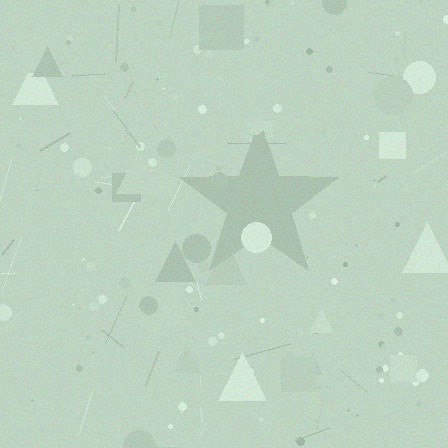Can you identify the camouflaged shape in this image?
The camouflaged shape is a star.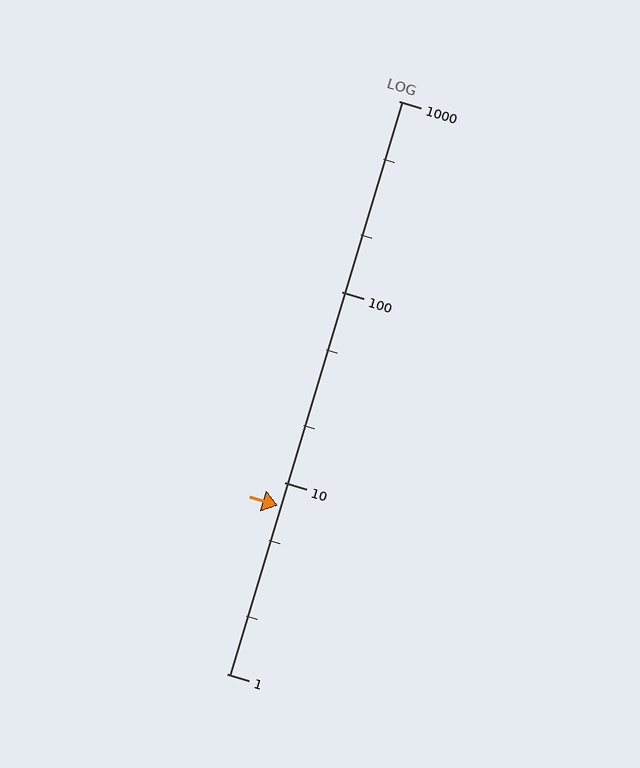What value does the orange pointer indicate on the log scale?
The pointer indicates approximately 7.6.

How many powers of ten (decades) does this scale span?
The scale spans 3 decades, from 1 to 1000.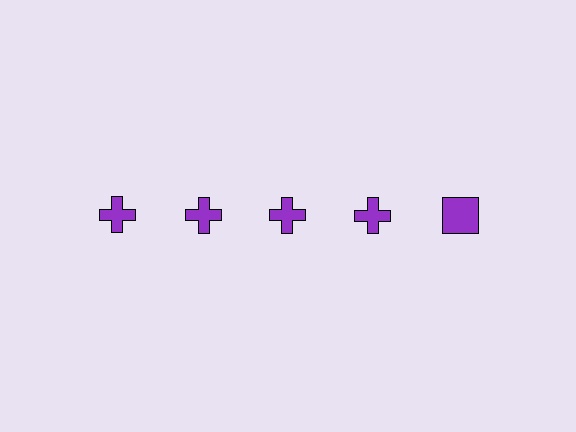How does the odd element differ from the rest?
It has a different shape: square instead of cross.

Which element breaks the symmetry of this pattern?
The purple square in the top row, rightmost column breaks the symmetry. All other shapes are purple crosses.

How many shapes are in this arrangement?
There are 5 shapes arranged in a grid pattern.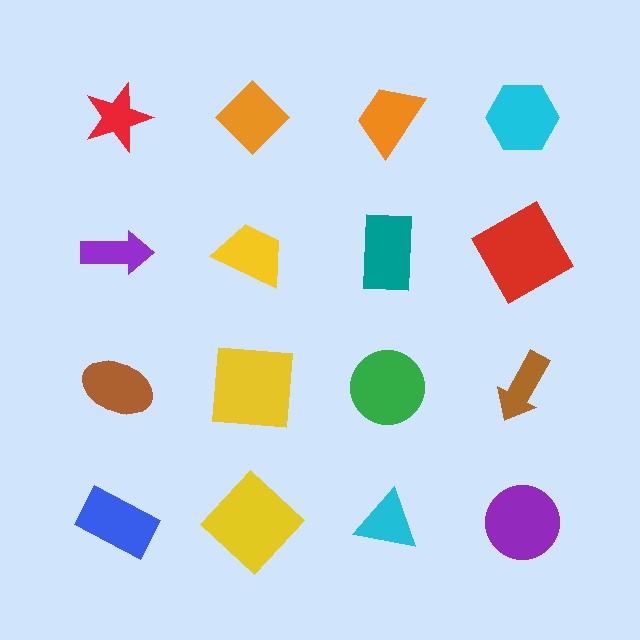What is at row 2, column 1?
A purple arrow.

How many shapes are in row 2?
4 shapes.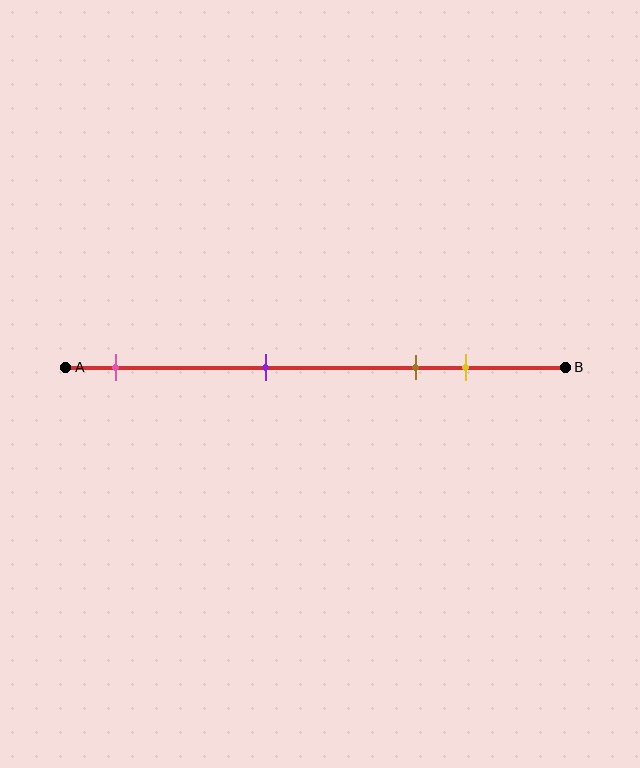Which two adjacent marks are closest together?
The brown and yellow marks are the closest adjacent pair.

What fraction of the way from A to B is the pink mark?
The pink mark is approximately 10% (0.1) of the way from A to B.